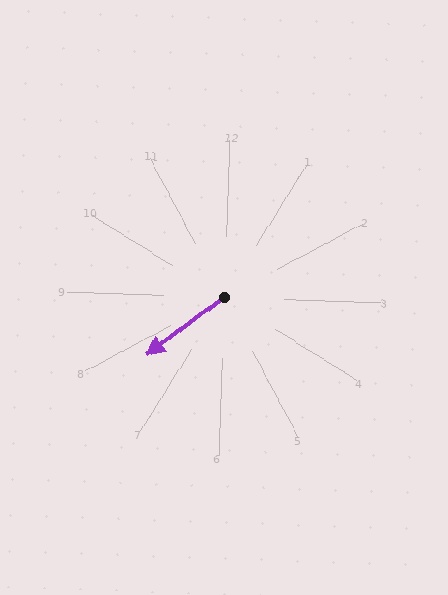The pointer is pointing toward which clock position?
Roughly 8 o'clock.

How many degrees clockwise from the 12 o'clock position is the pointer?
Approximately 232 degrees.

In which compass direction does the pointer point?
Southwest.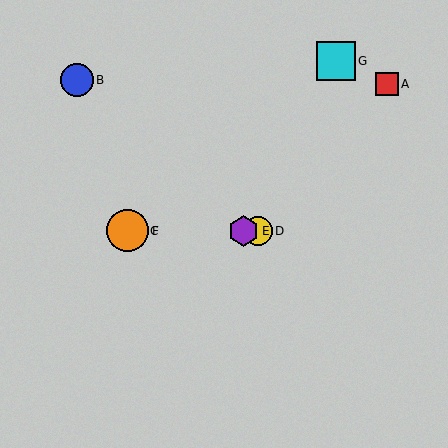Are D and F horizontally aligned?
Yes, both are at y≈231.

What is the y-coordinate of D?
Object D is at y≈231.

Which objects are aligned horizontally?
Objects C, D, E, F are aligned horizontally.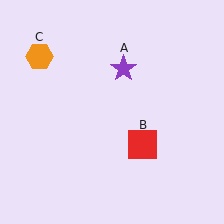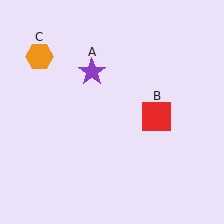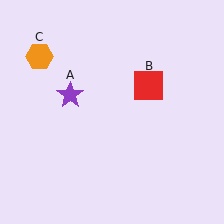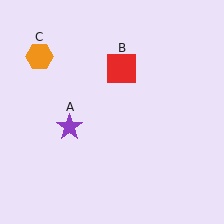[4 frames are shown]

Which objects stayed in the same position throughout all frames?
Orange hexagon (object C) remained stationary.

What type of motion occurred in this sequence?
The purple star (object A), red square (object B) rotated counterclockwise around the center of the scene.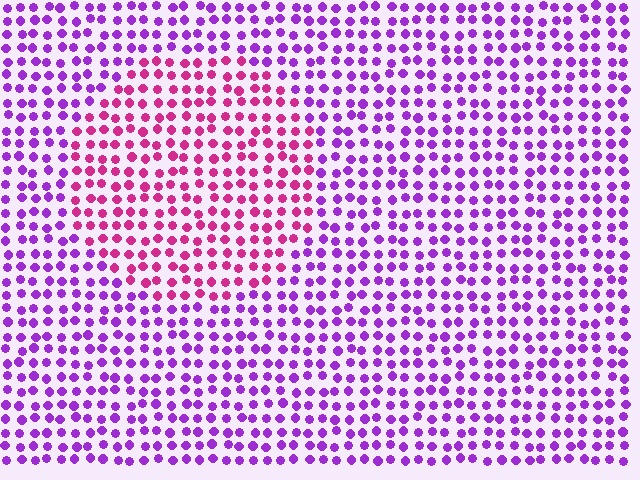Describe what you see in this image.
The image is filled with small purple elements in a uniform arrangement. A circle-shaped region is visible where the elements are tinted to a slightly different hue, forming a subtle color boundary.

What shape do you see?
I see a circle.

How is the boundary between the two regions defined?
The boundary is defined purely by a slight shift in hue (about 43 degrees). Spacing, size, and orientation are identical on both sides.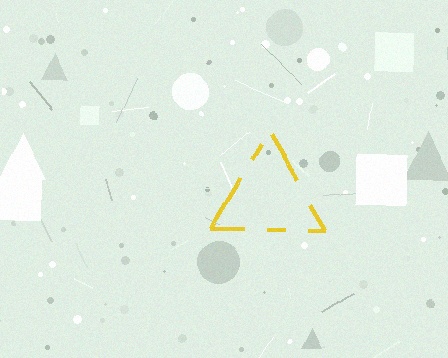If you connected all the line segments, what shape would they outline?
They would outline a triangle.